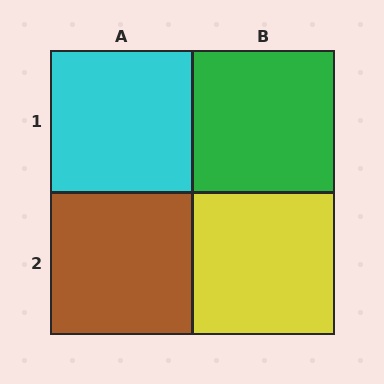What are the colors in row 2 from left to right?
Brown, yellow.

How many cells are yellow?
1 cell is yellow.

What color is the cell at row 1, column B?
Green.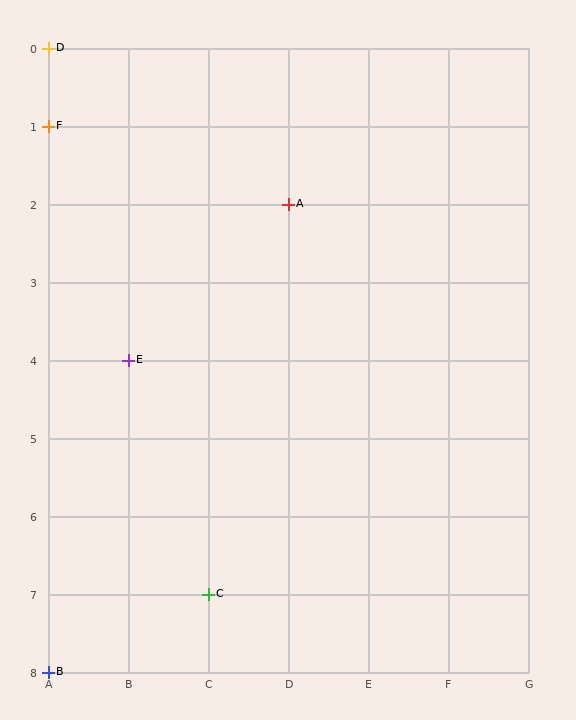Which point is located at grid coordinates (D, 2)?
Point A is at (D, 2).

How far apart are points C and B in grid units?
Points C and B are 2 columns and 1 row apart (about 2.2 grid units diagonally).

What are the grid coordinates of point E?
Point E is at grid coordinates (B, 4).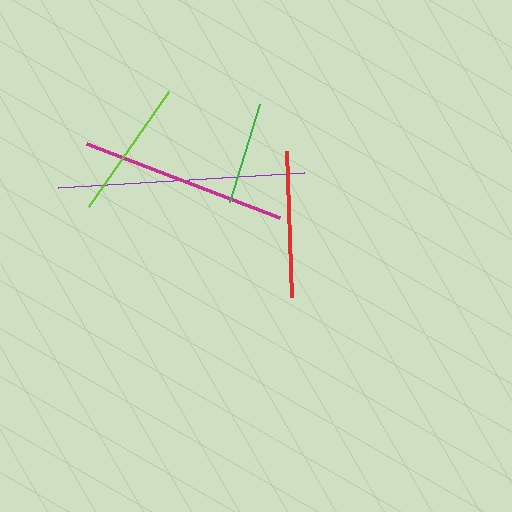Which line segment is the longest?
The purple line is the longest at approximately 246 pixels.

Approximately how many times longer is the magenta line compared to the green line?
The magenta line is approximately 2.0 times the length of the green line.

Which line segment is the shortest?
The green line is the shortest at approximately 102 pixels.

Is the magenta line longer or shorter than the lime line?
The magenta line is longer than the lime line.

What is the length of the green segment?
The green segment is approximately 102 pixels long.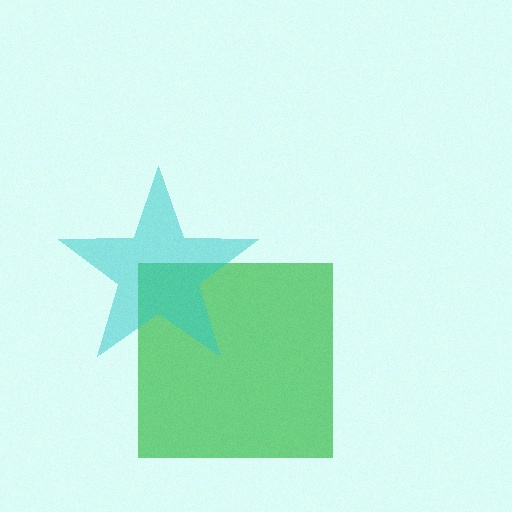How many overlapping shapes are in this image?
There are 2 overlapping shapes in the image.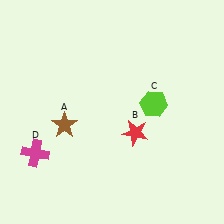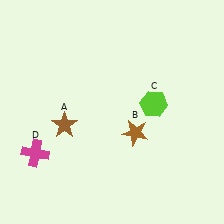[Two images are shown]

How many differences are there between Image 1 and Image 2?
There is 1 difference between the two images.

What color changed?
The star (B) changed from red in Image 1 to brown in Image 2.